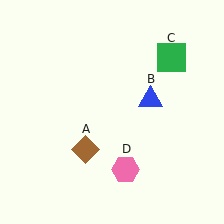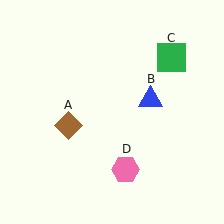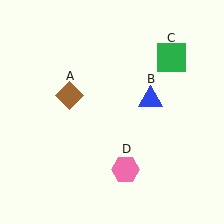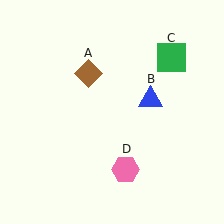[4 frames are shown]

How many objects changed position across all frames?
1 object changed position: brown diamond (object A).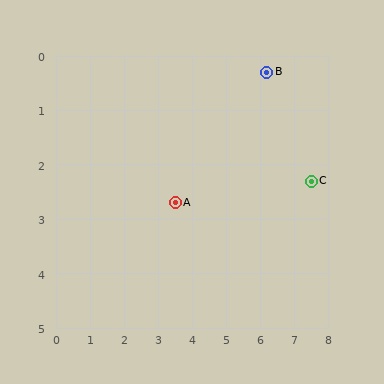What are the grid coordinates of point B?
Point B is at approximately (6.2, 0.3).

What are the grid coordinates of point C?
Point C is at approximately (7.5, 2.3).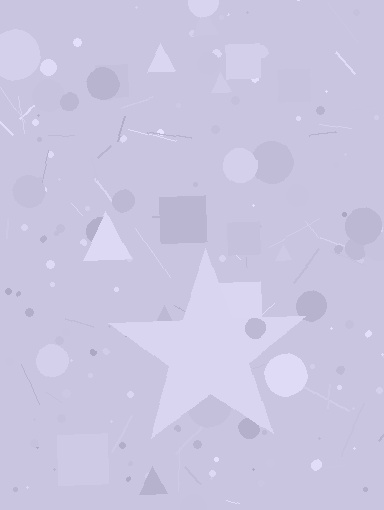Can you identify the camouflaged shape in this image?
The camouflaged shape is a star.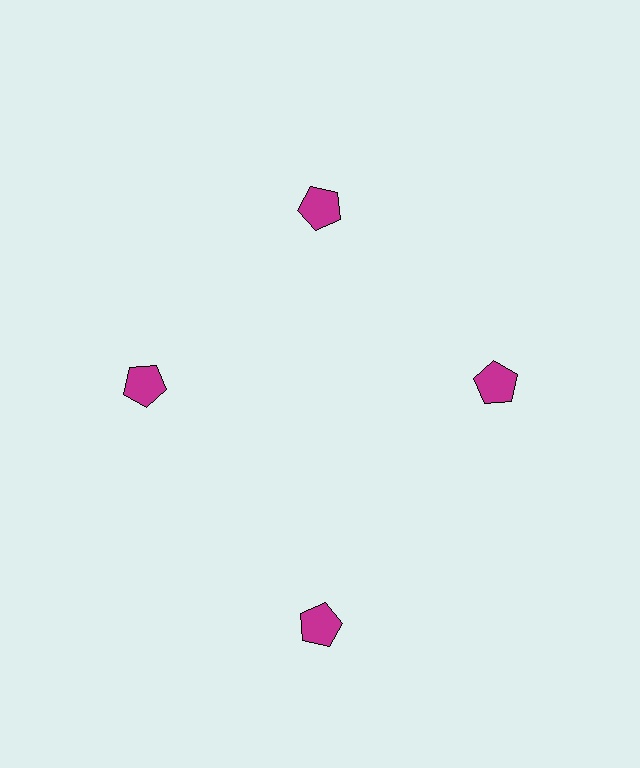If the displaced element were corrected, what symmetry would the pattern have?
It would have 4-fold rotational symmetry — the pattern would map onto itself every 90 degrees.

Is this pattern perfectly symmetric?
No. The 4 magenta pentagons are arranged in a ring, but one element near the 6 o'clock position is pushed outward from the center, breaking the 4-fold rotational symmetry.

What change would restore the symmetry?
The symmetry would be restored by moving it inward, back onto the ring so that all 4 pentagons sit at equal angles and equal distance from the center.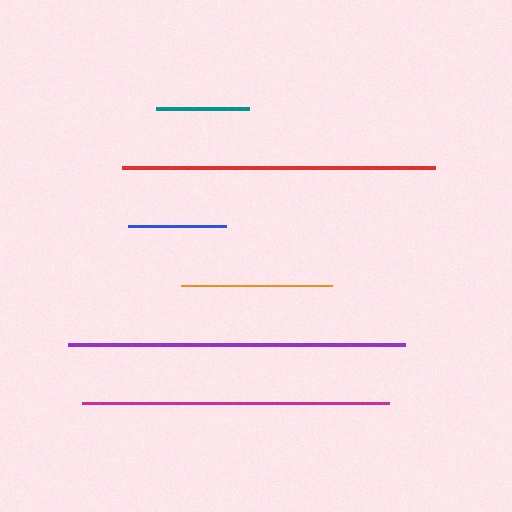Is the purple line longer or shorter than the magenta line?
The purple line is longer than the magenta line.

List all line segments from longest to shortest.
From longest to shortest: purple, red, magenta, orange, blue, teal.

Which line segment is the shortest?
The teal line is the shortest at approximately 93 pixels.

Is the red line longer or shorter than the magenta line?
The red line is longer than the magenta line.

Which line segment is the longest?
The purple line is the longest at approximately 337 pixels.